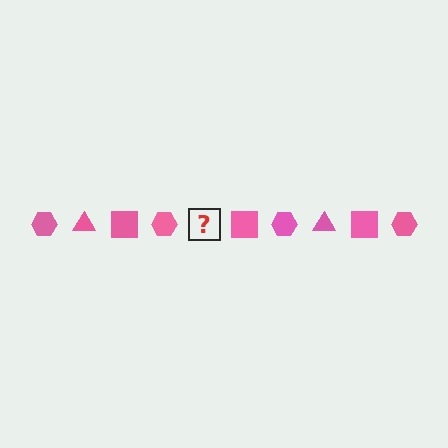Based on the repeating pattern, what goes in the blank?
The blank should be a pink triangle.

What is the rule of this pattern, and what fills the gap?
The rule is that the pattern cycles through hexagon, triangle, square shapes in pink. The gap should be filled with a pink triangle.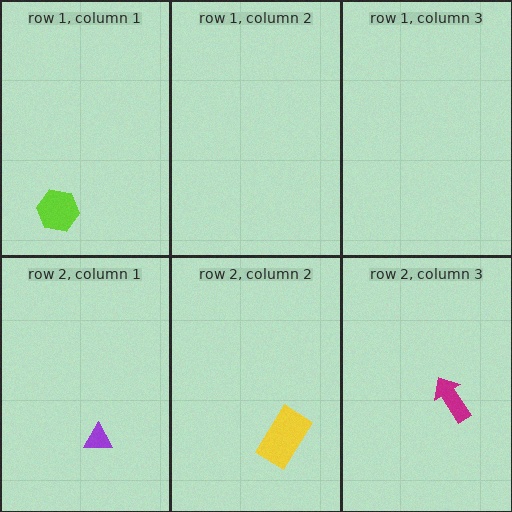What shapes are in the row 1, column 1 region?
The lime hexagon.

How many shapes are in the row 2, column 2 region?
1.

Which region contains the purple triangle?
The row 2, column 1 region.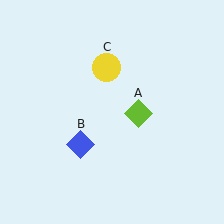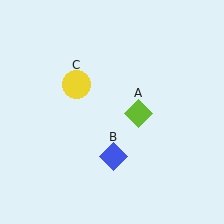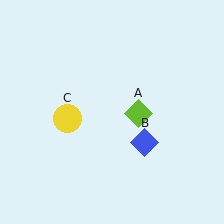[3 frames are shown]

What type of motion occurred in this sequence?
The blue diamond (object B), yellow circle (object C) rotated counterclockwise around the center of the scene.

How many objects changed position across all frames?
2 objects changed position: blue diamond (object B), yellow circle (object C).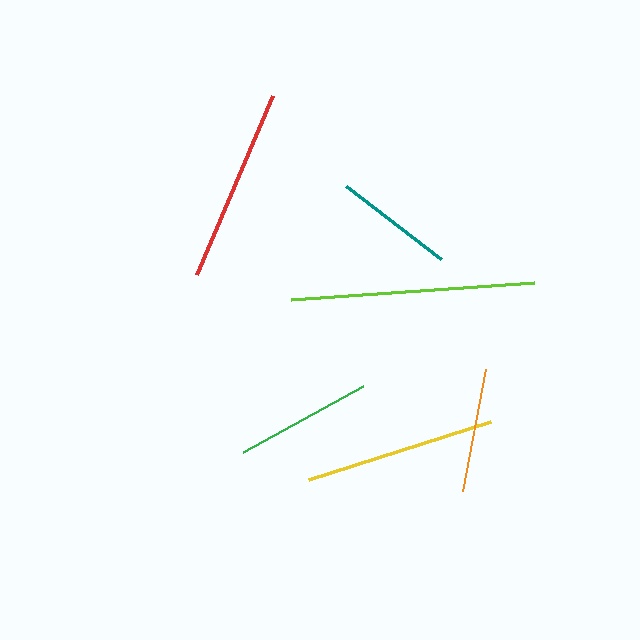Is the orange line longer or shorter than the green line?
The green line is longer than the orange line.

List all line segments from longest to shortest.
From longest to shortest: lime, red, yellow, green, orange, teal.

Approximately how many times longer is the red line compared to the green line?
The red line is approximately 1.4 times the length of the green line.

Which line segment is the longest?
The lime line is the longest at approximately 244 pixels.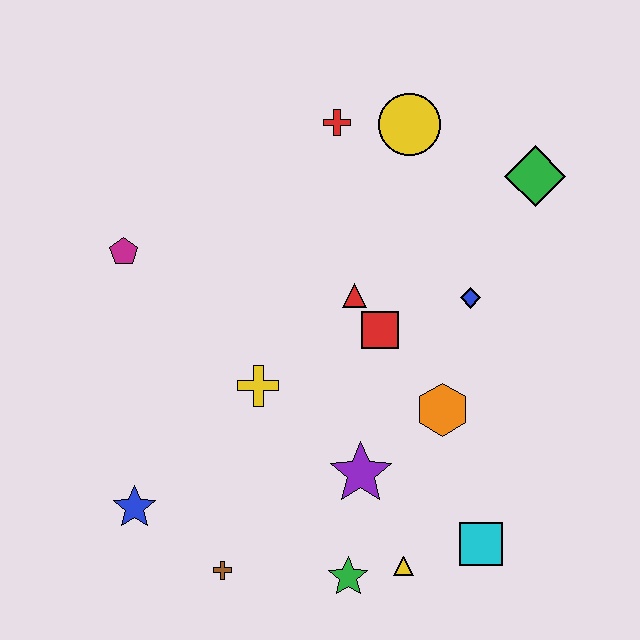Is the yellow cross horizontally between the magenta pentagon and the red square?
Yes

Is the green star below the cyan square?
Yes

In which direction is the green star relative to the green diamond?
The green star is below the green diamond.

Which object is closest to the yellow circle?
The red cross is closest to the yellow circle.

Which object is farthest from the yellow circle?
The brown cross is farthest from the yellow circle.